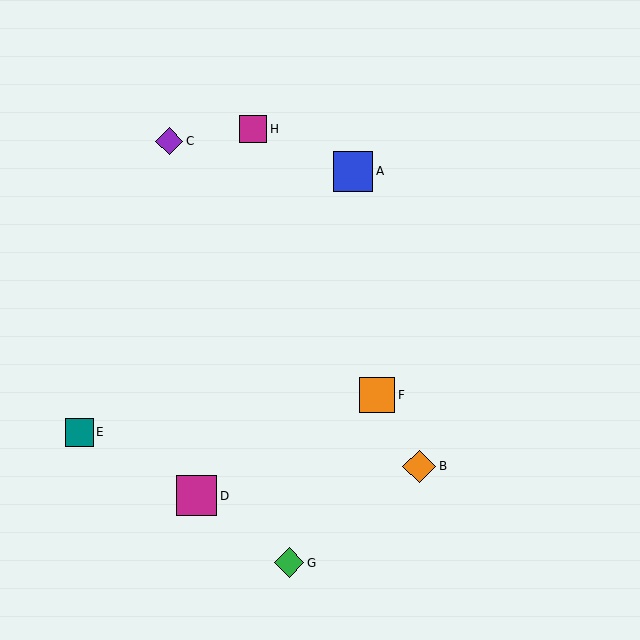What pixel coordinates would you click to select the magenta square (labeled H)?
Click at (253, 129) to select the magenta square H.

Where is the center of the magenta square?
The center of the magenta square is at (253, 129).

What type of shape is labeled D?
Shape D is a magenta square.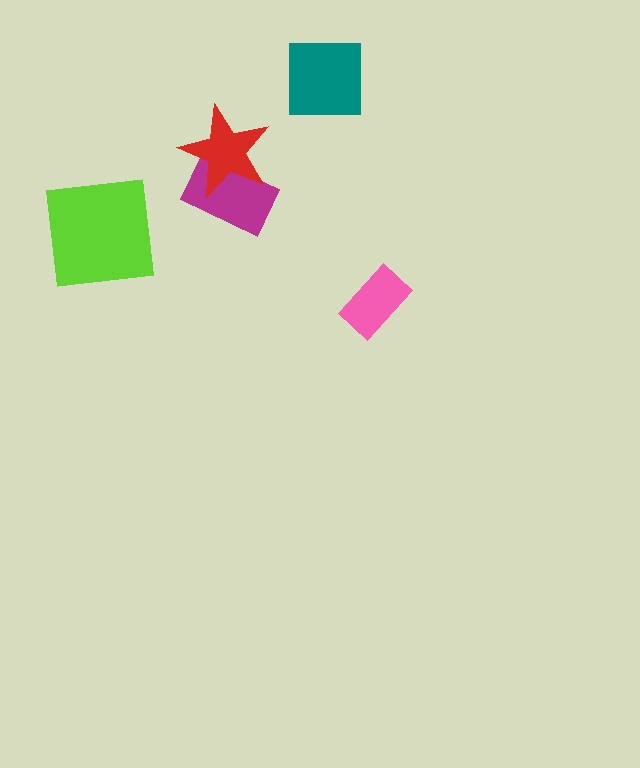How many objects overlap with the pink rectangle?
0 objects overlap with the pink rectangle.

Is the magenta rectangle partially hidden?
Yes, it is partially covered by another shape.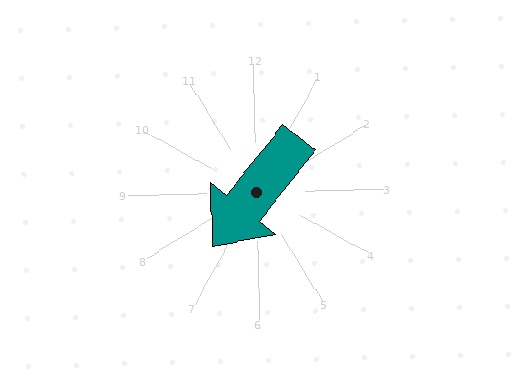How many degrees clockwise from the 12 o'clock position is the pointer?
Approximately 220 degrees.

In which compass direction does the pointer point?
Southwest.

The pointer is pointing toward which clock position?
Roughly 7 o'clock.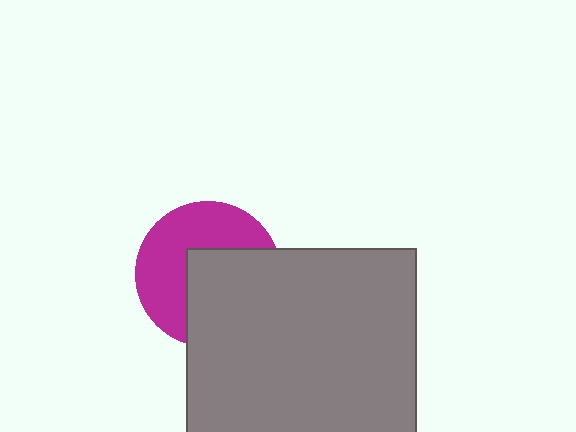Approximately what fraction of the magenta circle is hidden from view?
Roughly 50% of the magenta circle is hidden behind the gray square.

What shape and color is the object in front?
The object in front is a gray square.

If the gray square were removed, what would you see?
You would see the complete magenta circle.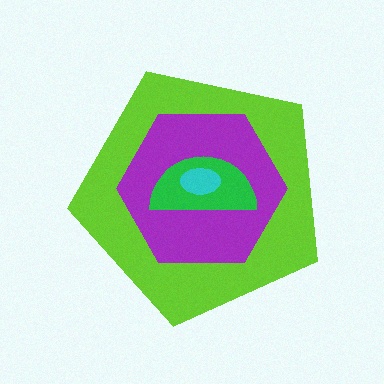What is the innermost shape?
The cyan ellipse.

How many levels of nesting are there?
4.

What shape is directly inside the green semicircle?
The cyan ellipse.